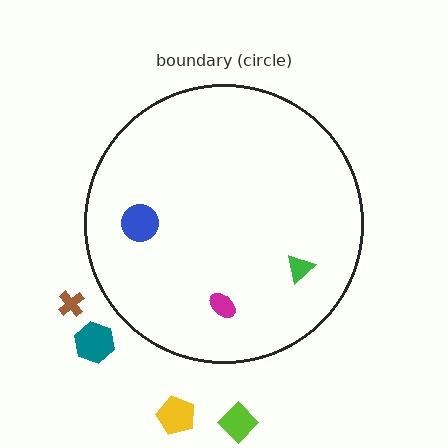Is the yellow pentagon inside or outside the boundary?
Outside.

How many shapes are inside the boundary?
3 inside, 4 outside.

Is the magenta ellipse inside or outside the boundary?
Inside.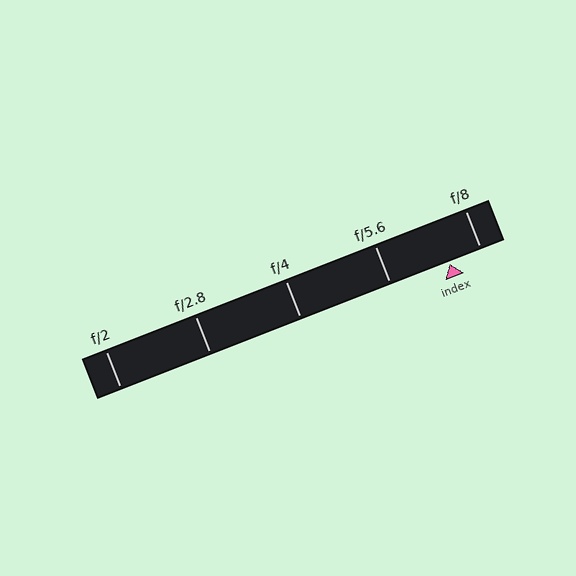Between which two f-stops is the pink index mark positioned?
The index mark is between f/5.6 and f/8.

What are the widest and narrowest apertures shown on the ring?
The widest aperture shown is f/2 and the narrowest is f/8.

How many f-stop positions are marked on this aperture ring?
There are 5 f-stop positions marked.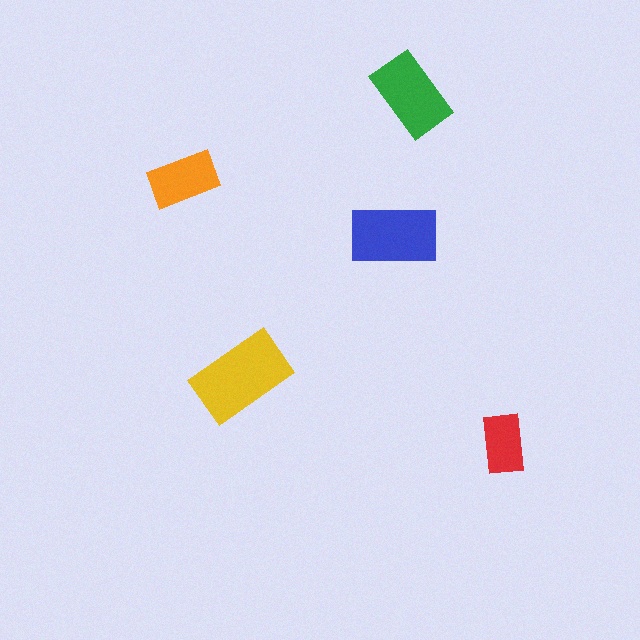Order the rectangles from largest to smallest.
the yellow one, the blue one, the green one, the orange one, the red one.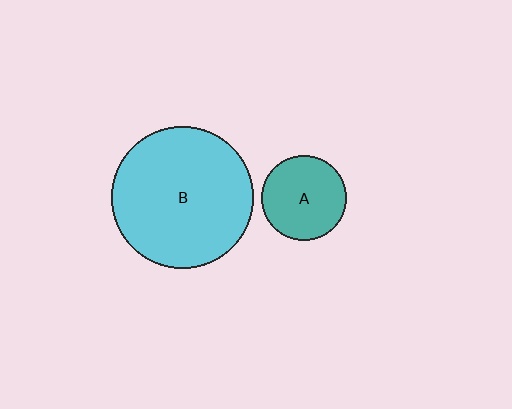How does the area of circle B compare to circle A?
Approximately 2.8 times.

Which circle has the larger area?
Circle B (cyan).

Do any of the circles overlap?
No, none of the circles overlap.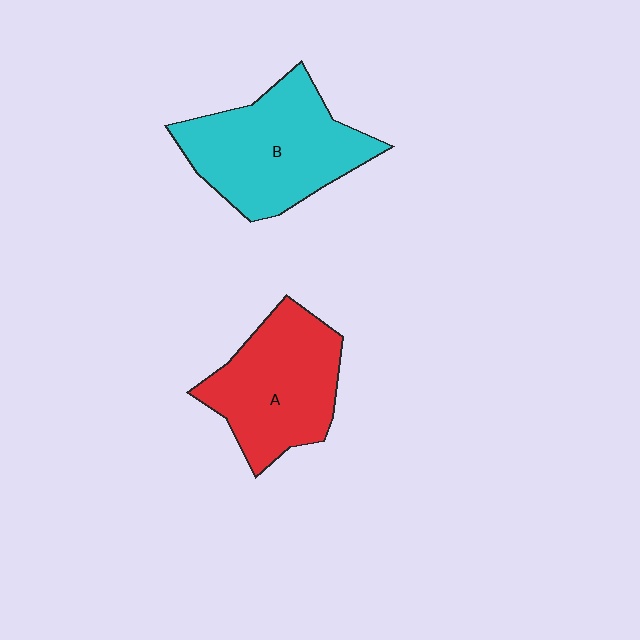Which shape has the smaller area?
Shape A (red).